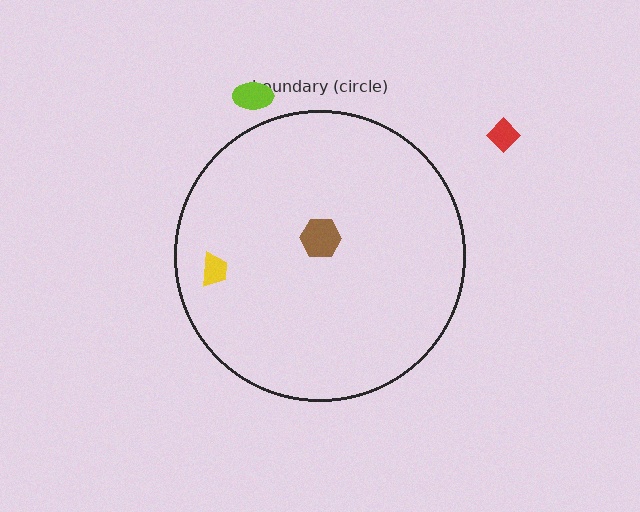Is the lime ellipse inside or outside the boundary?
Outside.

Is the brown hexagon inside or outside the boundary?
Inside.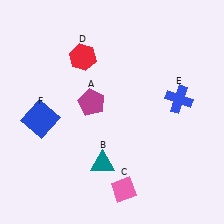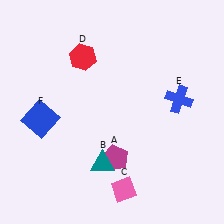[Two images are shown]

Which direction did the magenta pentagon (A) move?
The magenta pentagon (A) moved down.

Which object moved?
The magenta pentagon (A) moved down.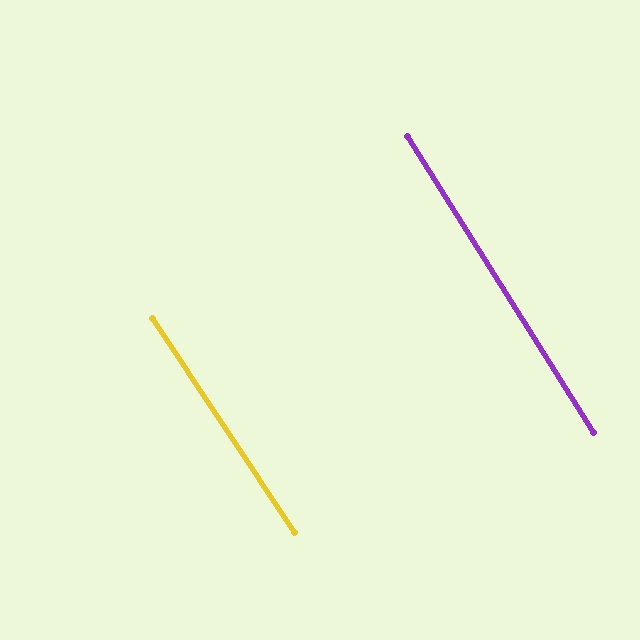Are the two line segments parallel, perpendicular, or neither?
Parallel — their directions differ by only 1.4°.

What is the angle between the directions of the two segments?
Approximately 1 degree.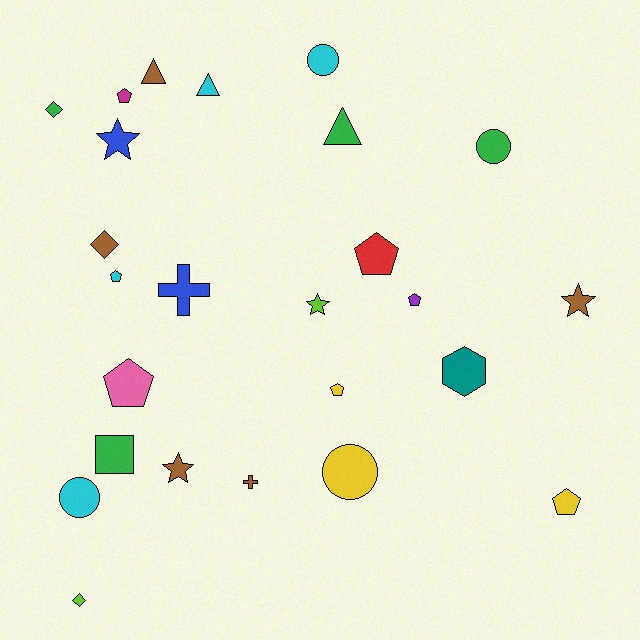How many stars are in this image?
There are 4 stars.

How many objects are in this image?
There are 25 objects.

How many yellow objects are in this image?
There are 3 yellow objects.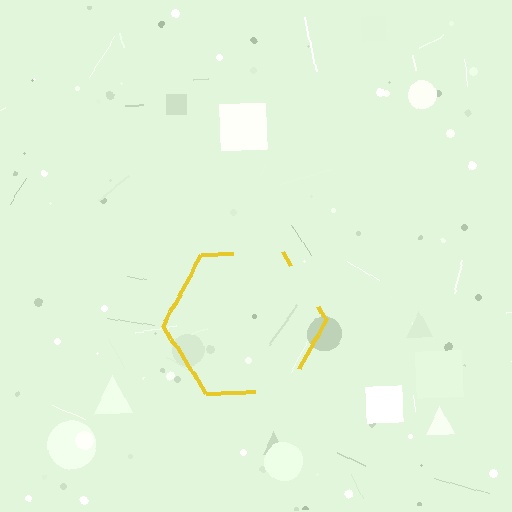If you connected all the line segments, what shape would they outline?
They would outline a hexagon.